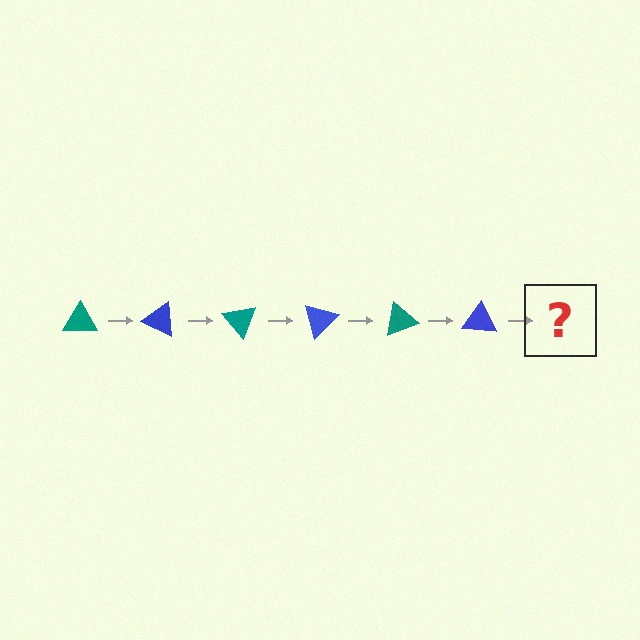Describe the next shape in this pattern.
It should be a teal triangle, rotated 150 degrees from the start.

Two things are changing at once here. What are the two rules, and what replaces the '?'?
The two rules are that it rotates 25 degrees each step and the color cycles through teal and blue. The '?' should be a teal triangle, rotated 150 degrees from the start.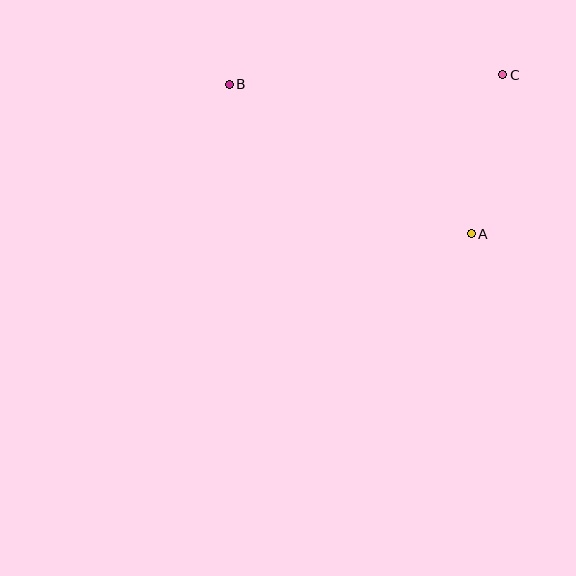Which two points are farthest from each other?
Points A and B are farthest from each other.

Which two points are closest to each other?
Points A and C are closest to each other.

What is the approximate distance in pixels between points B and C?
The distance between B and C is approximately 274 pixels.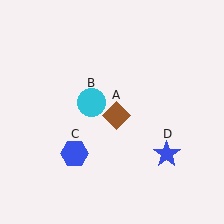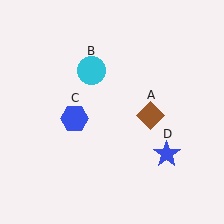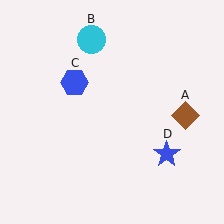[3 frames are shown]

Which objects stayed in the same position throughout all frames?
Blue star (object D) remained stationary.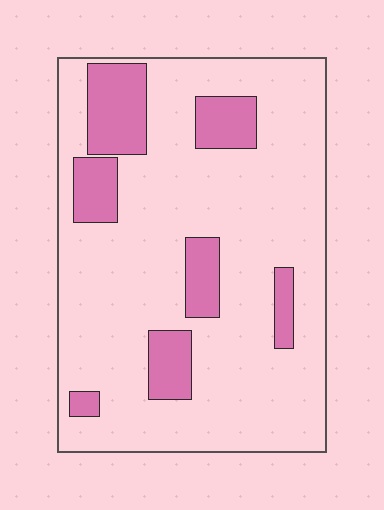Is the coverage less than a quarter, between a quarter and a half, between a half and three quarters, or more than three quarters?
Less than a quarter.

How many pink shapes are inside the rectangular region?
7.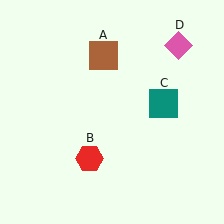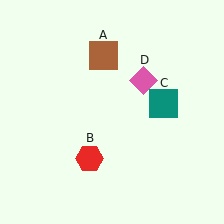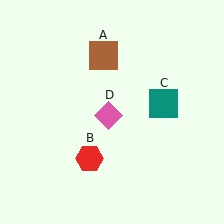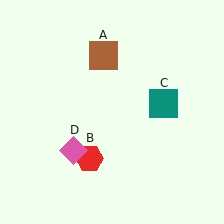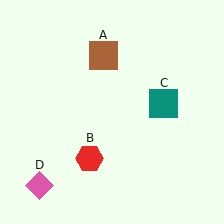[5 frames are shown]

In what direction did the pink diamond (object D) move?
The pink diamond (object D) moved down and to the left.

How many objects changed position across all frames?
1 object changed position: pink diamond (object D).